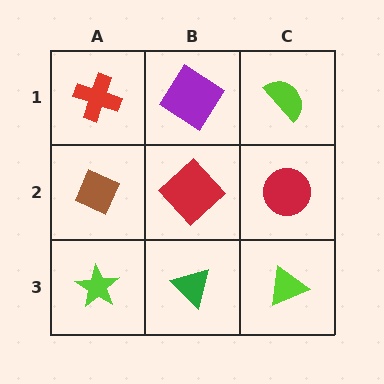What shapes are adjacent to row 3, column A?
A brown diamond (row 2, column A), a green triangle (row 3, column B).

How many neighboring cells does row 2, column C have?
3.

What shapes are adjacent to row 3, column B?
A red diamond (row 2, column B), a lime star (row 3, column A), a lime triangle (row 3, column C).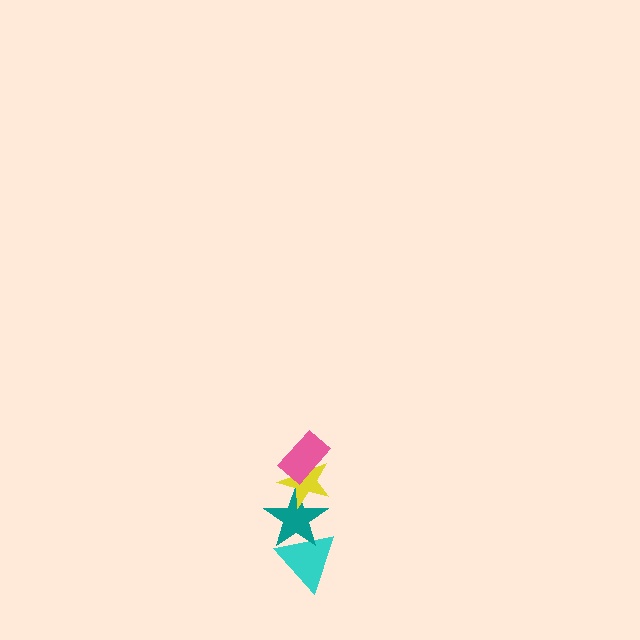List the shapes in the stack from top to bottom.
From top to bottom: the pink rectangle, the yellow star, the teal star, the cyan triangle.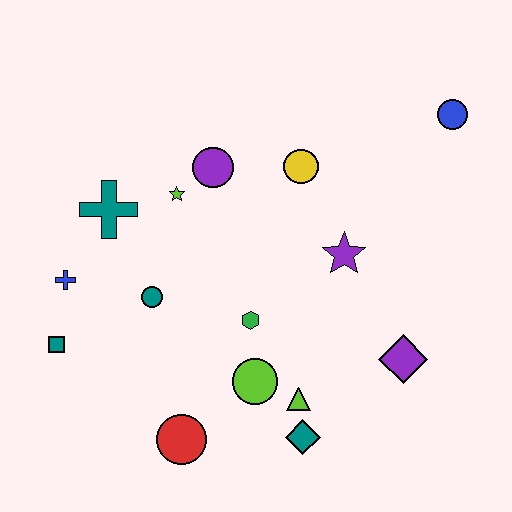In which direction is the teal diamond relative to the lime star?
The teal diamond is below the lime star.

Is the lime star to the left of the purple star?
Yes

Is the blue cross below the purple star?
Yes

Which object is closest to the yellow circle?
The purple circle is closest to the yellow circle.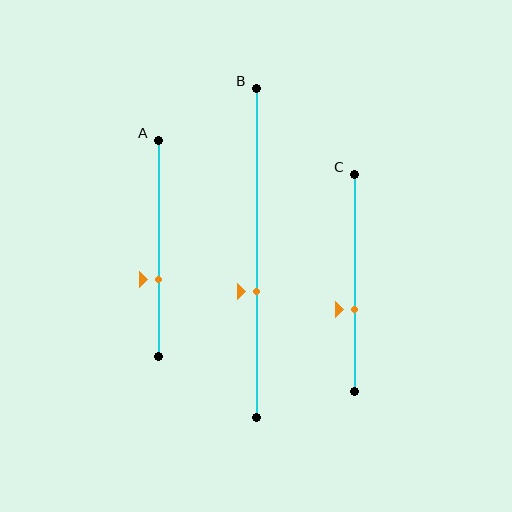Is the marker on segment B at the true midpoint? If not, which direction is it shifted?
No, the marker on segment B is shifted downward by about 12% of the segment length.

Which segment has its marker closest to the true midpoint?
Segment B has its marker closest to the true midpoint.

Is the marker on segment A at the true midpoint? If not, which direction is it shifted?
No, the marker on segment A is shifted downward by about 14% of the segment length.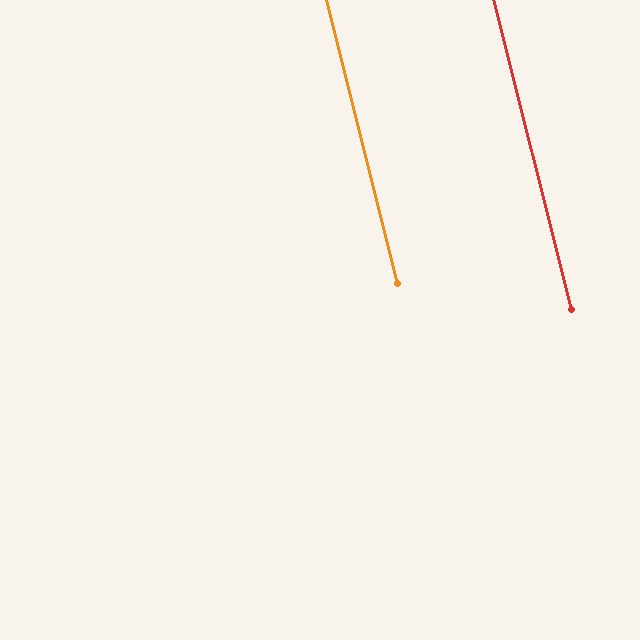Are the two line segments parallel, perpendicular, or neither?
Parallel — their directions differ by only 0.0°.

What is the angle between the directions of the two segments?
Approximately 0 degrees.